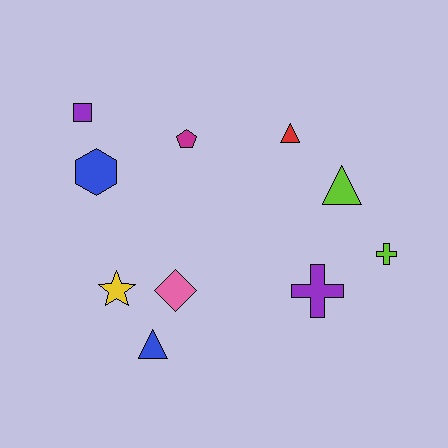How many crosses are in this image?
There are 2 crosses.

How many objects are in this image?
There are 10 objects.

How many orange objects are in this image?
There are no orange objects.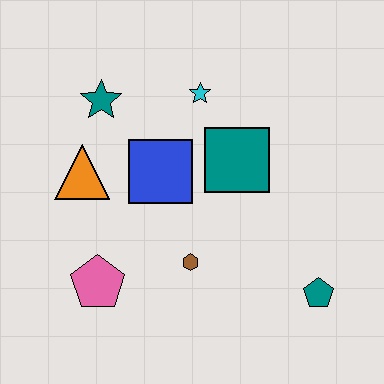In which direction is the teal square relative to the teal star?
The teal square is to the right of the teal star.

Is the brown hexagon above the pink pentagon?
Yes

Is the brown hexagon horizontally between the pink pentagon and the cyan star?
Yes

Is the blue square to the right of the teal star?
Yes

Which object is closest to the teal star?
The orange triangle is closest to the teal star.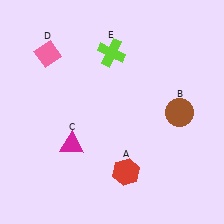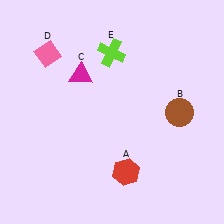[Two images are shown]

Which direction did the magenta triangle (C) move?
The magenta triangle (C) moved up.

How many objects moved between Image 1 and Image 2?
1 object moved between the two images.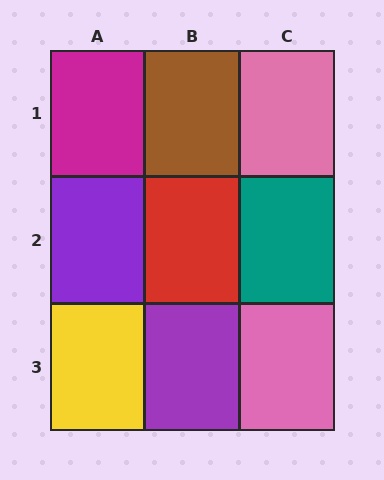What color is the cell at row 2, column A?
Purple.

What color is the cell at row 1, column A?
Magenta.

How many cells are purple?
2 cells are purple.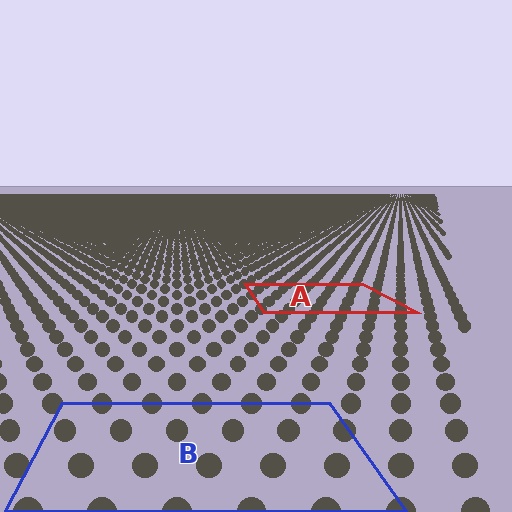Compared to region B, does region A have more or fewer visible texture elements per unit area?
Region A has more texture elements per unit area — they are packed more densely because it is farther away.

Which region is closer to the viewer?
Region B is closer. The texture elements there are larger and more spread out.